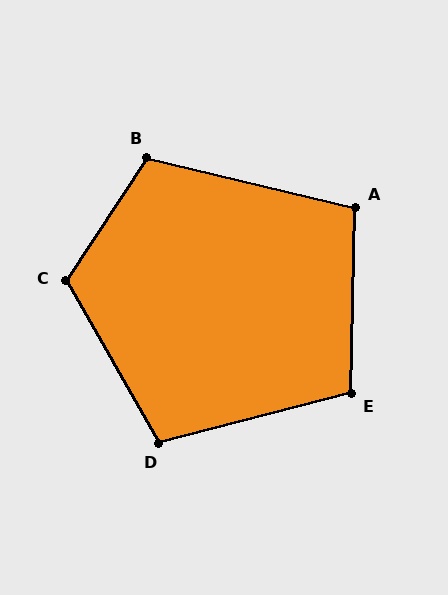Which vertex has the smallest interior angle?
A, at approximately 102 degrees.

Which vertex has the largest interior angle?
C, at approximately 117 degrees.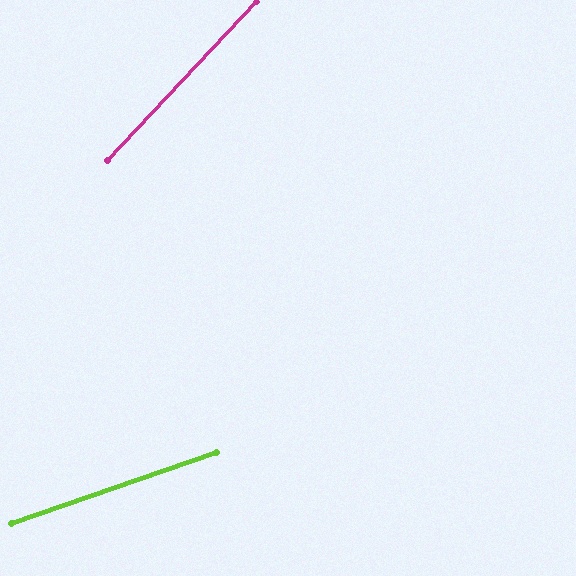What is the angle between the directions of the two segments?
Approximately 28 degrees.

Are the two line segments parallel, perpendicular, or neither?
Neither parallel nor perpendicular — they differ by about 28°.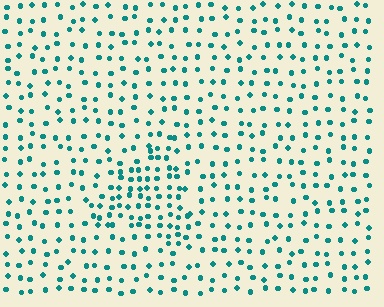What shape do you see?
I see a triangle.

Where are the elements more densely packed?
The elements are more densely packed inside the triangle boundary.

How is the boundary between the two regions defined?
The boundary is defined by a change in element density (approximately 1.8x ratio). All elements are the same color, size, and shape.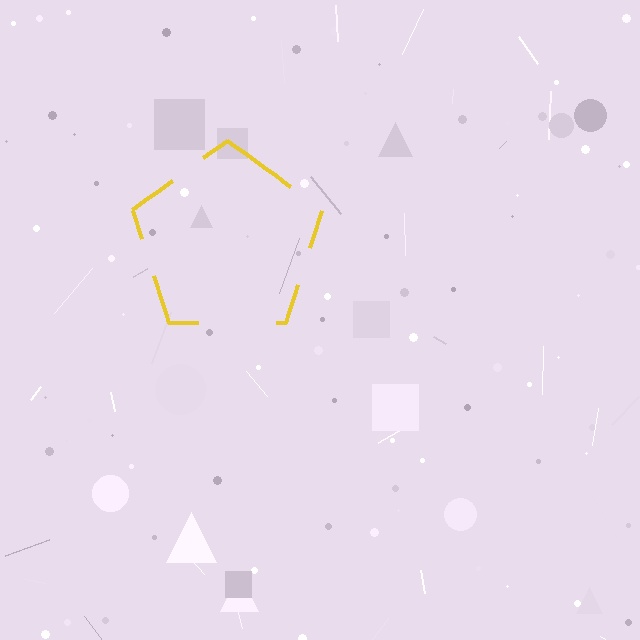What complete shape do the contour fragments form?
The contour fragments form a pentagon.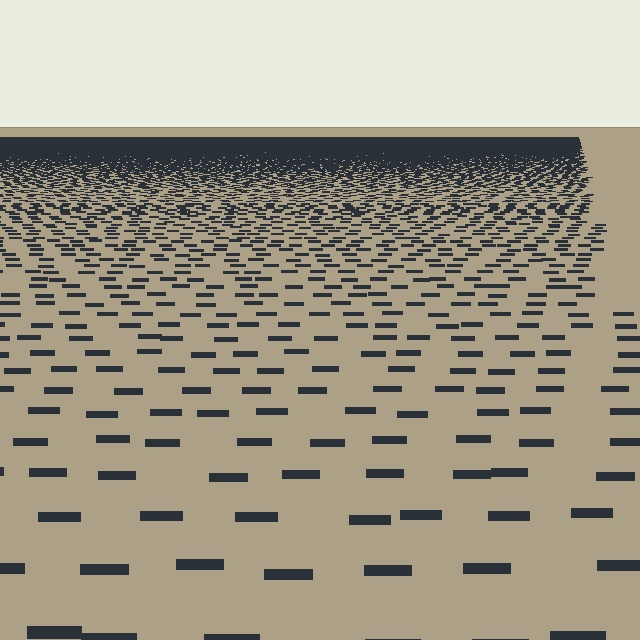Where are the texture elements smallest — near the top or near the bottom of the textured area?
Near the top.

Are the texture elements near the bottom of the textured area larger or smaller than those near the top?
Larger. Near the bottom, elements are closer to the viewer and appear at a bigger on-screen size.